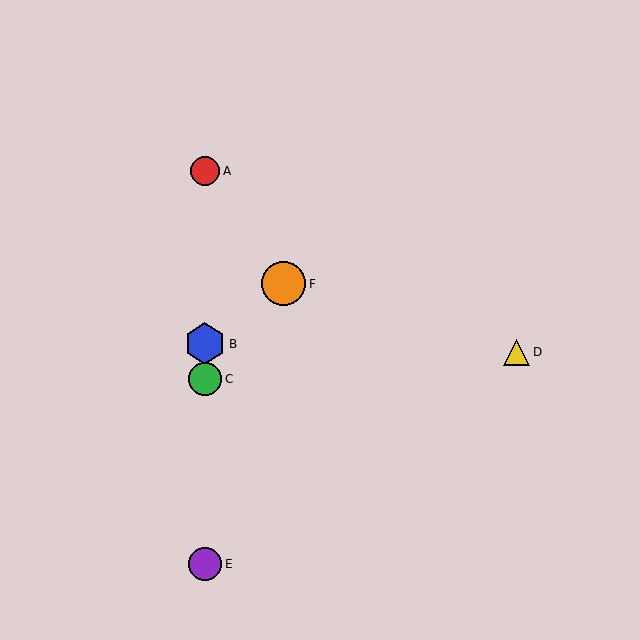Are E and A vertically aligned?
Yes, both are at x≈205.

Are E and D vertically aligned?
No, E is at x≈205 and D is at x≈517.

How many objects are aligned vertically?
4 objects (A, B, C, E) are aligned vertically.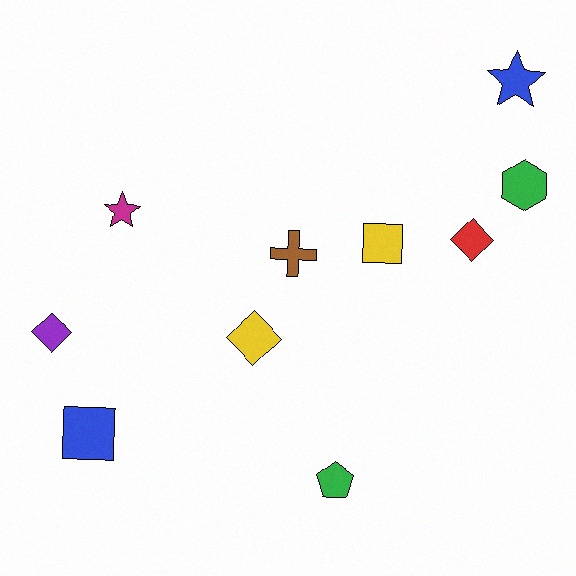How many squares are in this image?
There are 2 squares.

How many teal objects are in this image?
There are no teal objects.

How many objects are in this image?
There are 10 objects.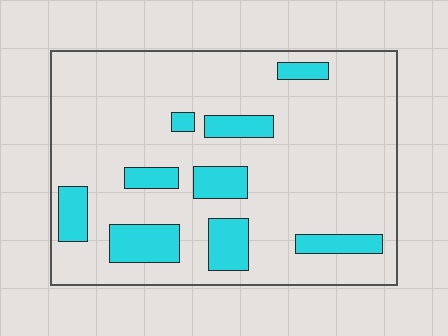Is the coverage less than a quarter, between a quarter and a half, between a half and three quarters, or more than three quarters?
Less than a quarter.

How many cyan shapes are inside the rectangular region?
9.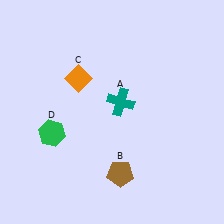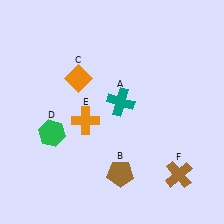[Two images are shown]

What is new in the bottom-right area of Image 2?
A brown cross (F) was added in the bottom-right area of Image 2.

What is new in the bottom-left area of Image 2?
An orange cross (E) was added in the bottom-left area of Image 2.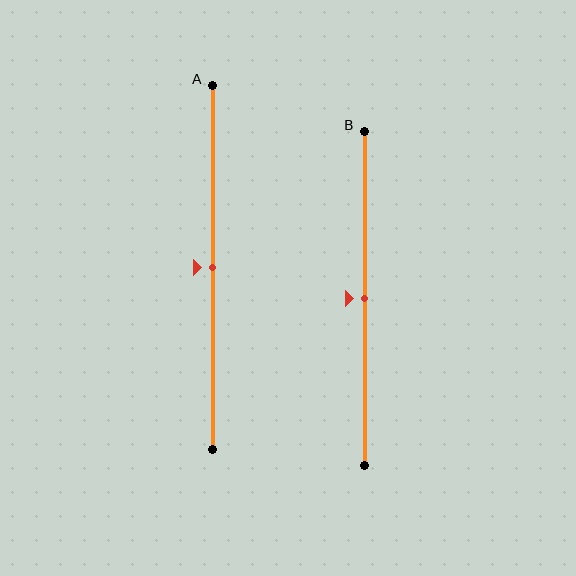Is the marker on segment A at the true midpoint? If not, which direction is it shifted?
Yes, the marker on segment A is at the true midpoint.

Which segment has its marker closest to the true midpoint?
Segment A has its marker closest to the true midpoint.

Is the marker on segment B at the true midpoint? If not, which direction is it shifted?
Yes, the marker on segment B is at the true midpoint.